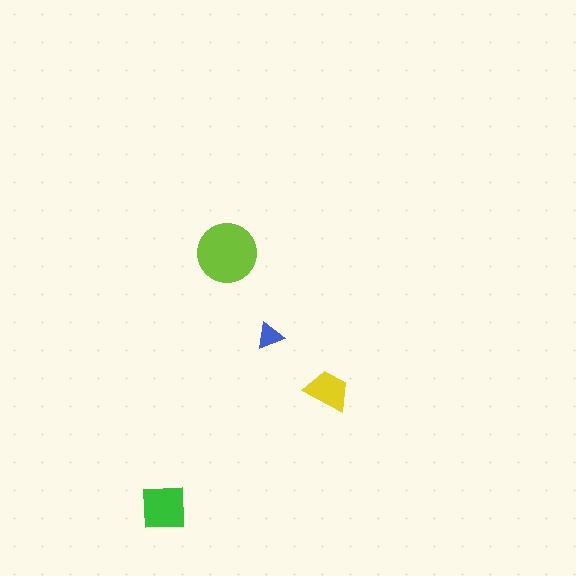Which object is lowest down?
The green square is bottommost.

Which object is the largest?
The lime circle.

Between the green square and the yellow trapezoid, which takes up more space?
The green square.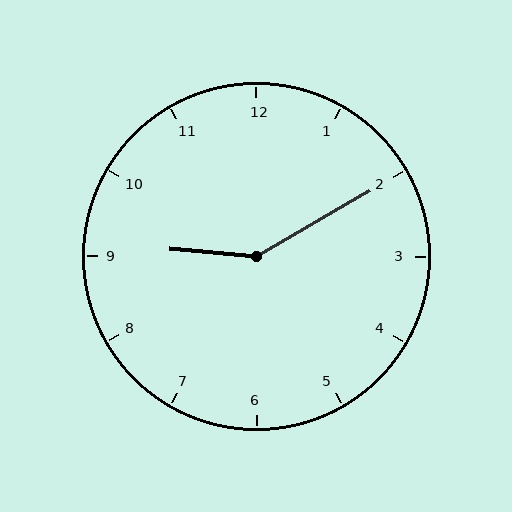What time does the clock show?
9:10.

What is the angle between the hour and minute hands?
Approximately 145 degrees.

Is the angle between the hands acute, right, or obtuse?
It is obtuse.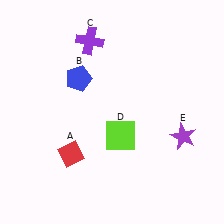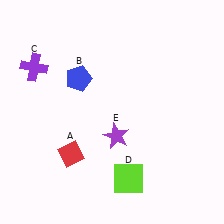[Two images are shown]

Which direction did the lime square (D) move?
The lime square (D) moved down.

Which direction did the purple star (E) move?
The purple star (E) moved left.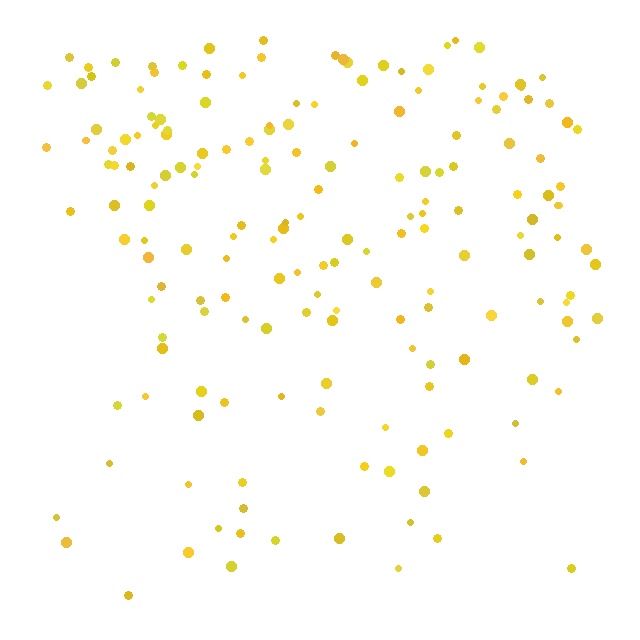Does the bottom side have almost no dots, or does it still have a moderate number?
Still a moderate number, just noticeably fewer than the top.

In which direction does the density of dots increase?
From bottom to top, with the top side densest.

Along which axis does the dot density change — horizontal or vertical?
Vertical.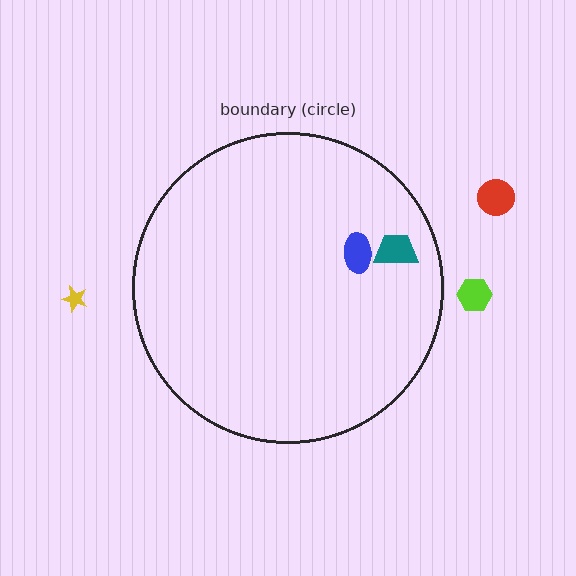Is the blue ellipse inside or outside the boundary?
Inside.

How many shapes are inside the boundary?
2 inside, 3 outside.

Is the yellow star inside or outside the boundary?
Outside.